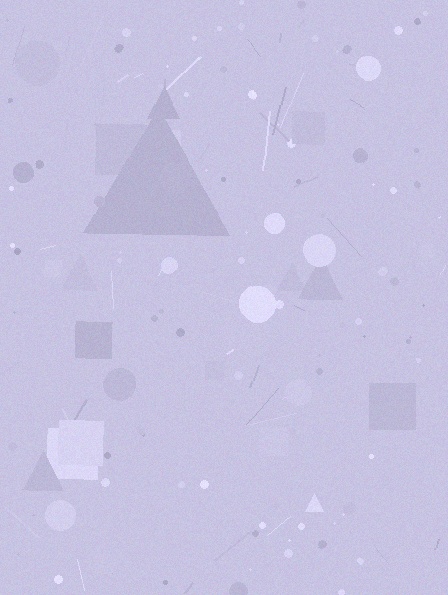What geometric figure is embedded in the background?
A triangle is embedded in the background.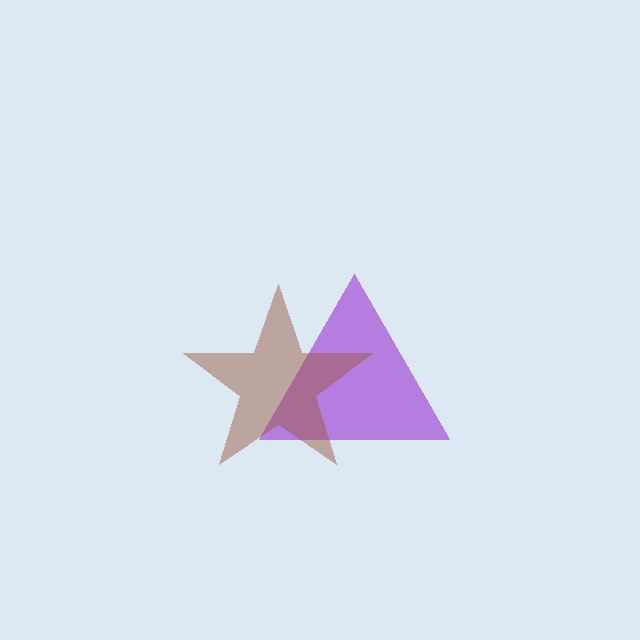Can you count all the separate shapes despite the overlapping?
Yes, there are 2 separate shapes.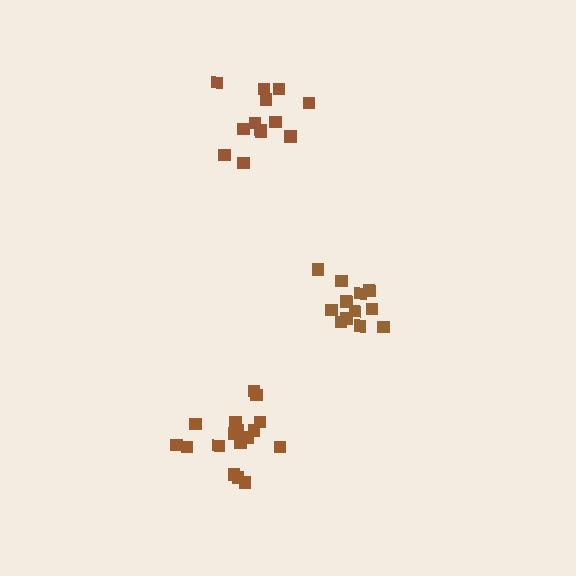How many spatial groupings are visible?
There are 3 spatial groupings.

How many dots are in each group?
Group 1: 13 dots, Group 2: 18 dots, Group 3: 14 dots (45 total).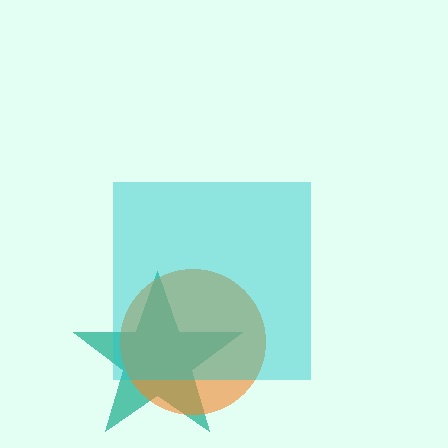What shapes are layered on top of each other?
The layered shapes are: a teal star, an orange circle, a cyan square.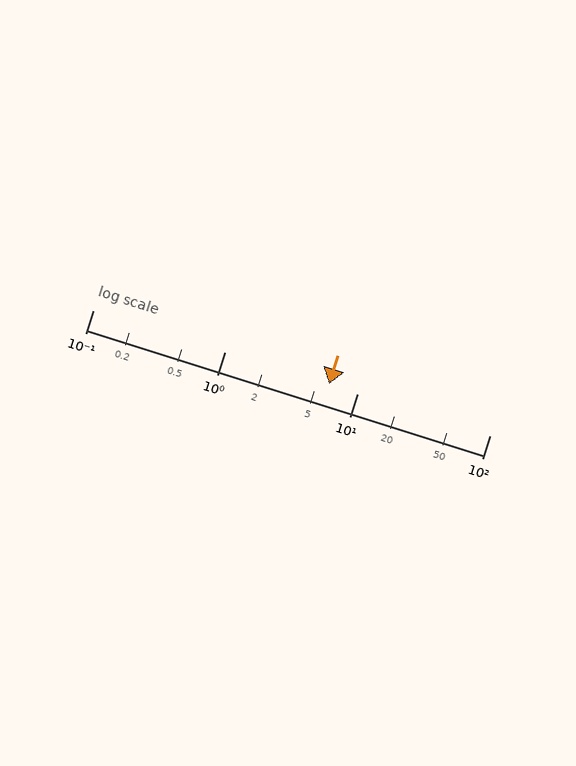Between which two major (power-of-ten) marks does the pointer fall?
The pointer is between 1 and 10.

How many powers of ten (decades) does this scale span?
The scale spans 3 decades, from 0.1 to 100.